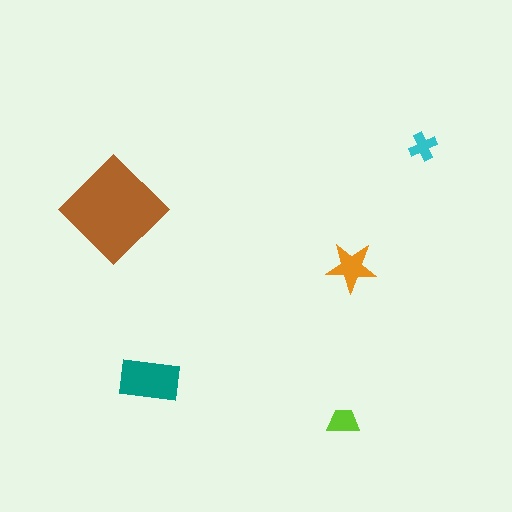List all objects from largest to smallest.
The brown diamond, the teal rectangle, the orange star, the lime trapezoid, the cyan cross.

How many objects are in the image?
There are 5 objects in the image.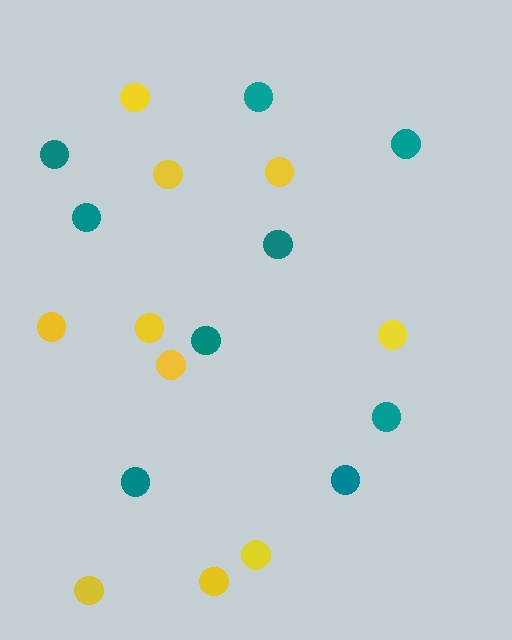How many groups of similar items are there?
There are 2 groups: one group of yellow circles (10) and one group of teal circles (9).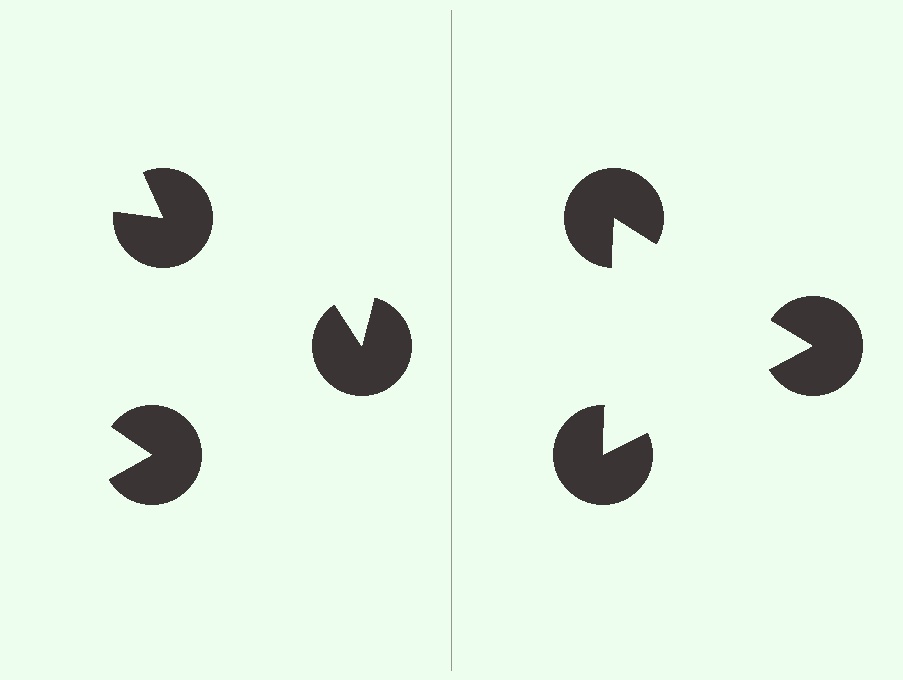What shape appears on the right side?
An illusory triangle.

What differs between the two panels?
The pac-man discs are positioned identically on both sides; only the wedge orientations differ. On the right they align to a triangle; on the left they are misaligned.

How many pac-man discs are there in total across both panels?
6 — 3 on each side.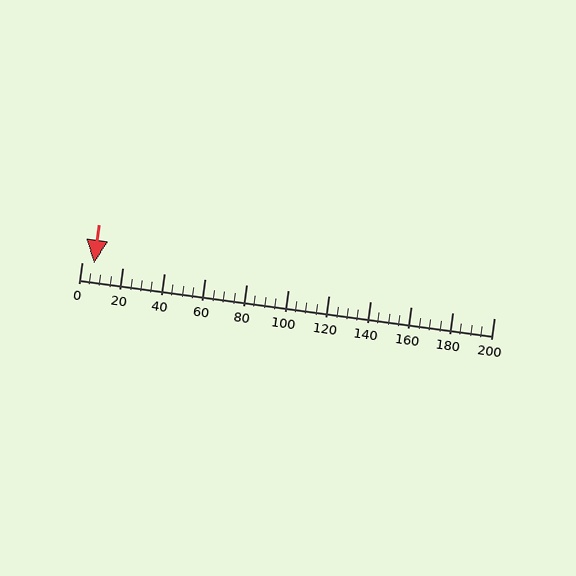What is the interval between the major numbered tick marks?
The major tick marks are spaced 20 units apart.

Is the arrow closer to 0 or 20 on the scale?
The arrow is closer to 0.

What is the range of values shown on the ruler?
The ruler shows values from 0 to 200.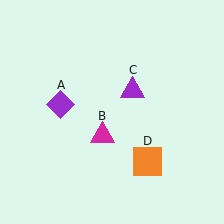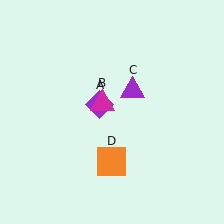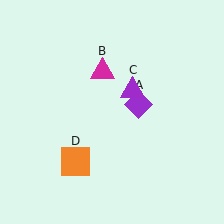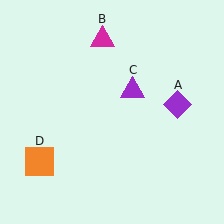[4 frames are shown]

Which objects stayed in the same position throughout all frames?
Purple triangle (object C) remained stationary.